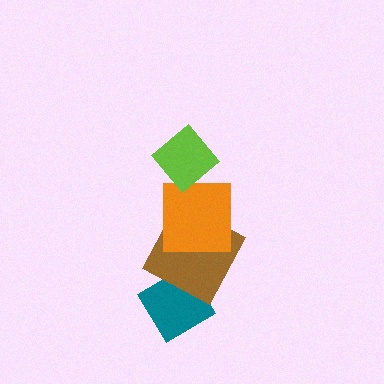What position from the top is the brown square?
The brown square is 3rd from the top.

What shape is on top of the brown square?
The orange square is on top of the brown square.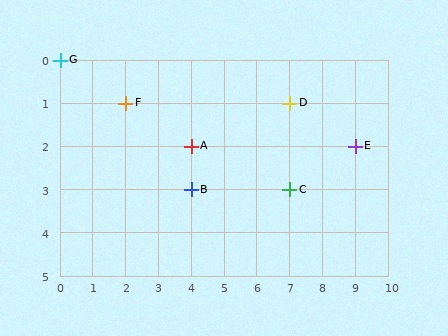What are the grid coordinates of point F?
Point F is at grid coordinates (2, 1).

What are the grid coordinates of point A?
Point A is at grid coordinates (4, 2).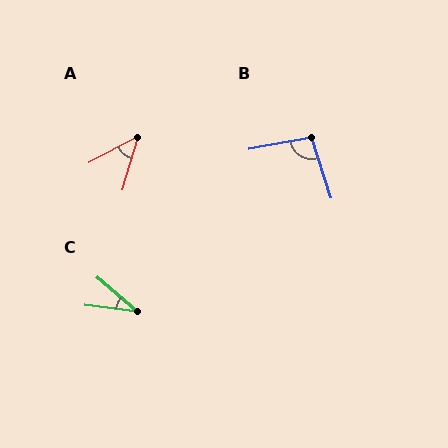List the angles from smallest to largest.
C (33°), A (46°), B (97°).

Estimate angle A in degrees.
Approximately 46 degrees.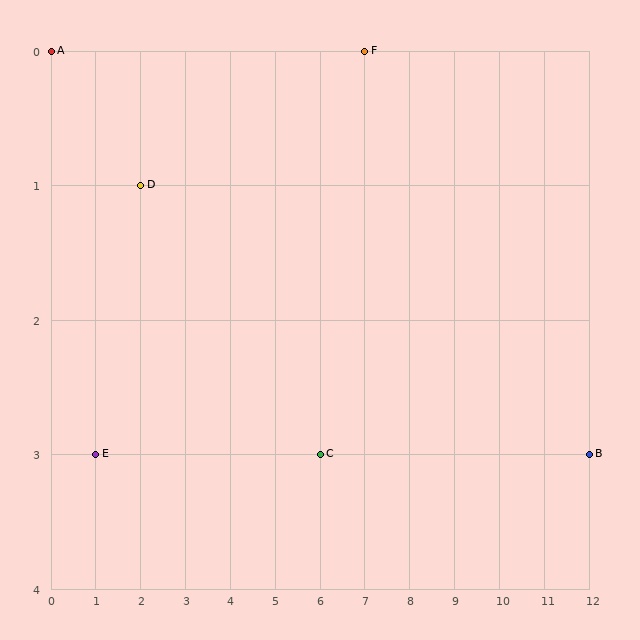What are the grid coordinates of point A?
Point A is at grid coordinates (0, 0).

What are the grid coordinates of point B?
Point B is at grid coordinates (12, 3).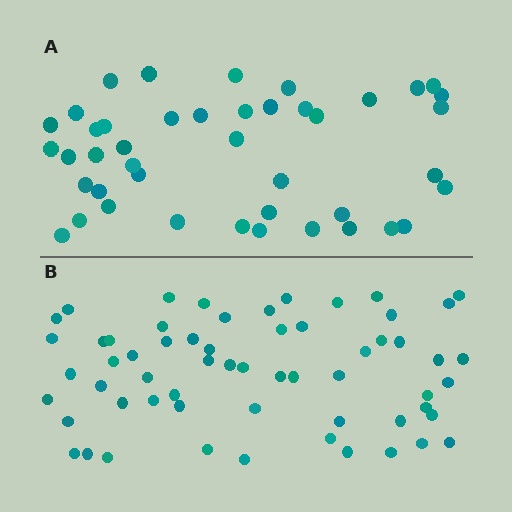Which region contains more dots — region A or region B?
Region B (the bottom region) has more dots.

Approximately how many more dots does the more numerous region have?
Region B has approximately 15 more dots than region A.